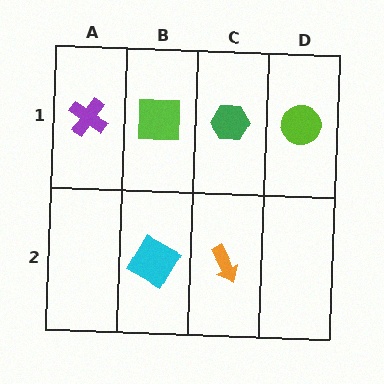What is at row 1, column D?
A lime circle.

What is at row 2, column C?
An orange arrow.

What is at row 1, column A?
A purple cross.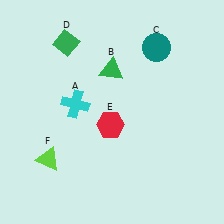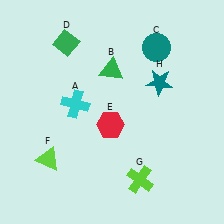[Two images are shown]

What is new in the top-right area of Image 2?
A teal star (H) was added in the top-right area of Image 2.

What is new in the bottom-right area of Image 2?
A lime cross (G) was added in the bottom-right area of Image 2.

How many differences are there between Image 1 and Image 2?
There are 2 differences between the two images.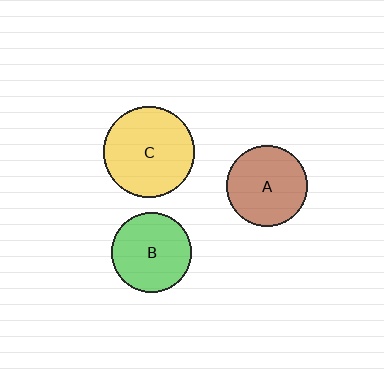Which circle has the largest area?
Circle C (yellow).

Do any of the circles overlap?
No, none of the circles overlap.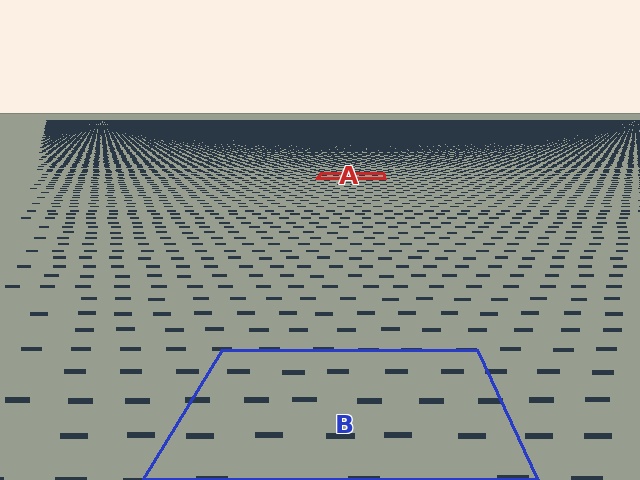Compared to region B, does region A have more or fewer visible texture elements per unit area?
Region A has more texture elements per unit area — they are packed more densely because it is farther away.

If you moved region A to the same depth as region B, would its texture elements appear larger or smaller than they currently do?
They would appear larger. At a closer depth, the same texture elements are projected at a bigger on-screen size.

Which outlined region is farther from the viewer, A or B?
Region A is farther from the viewer — the texture elements inside it appear smaller and more densely packed.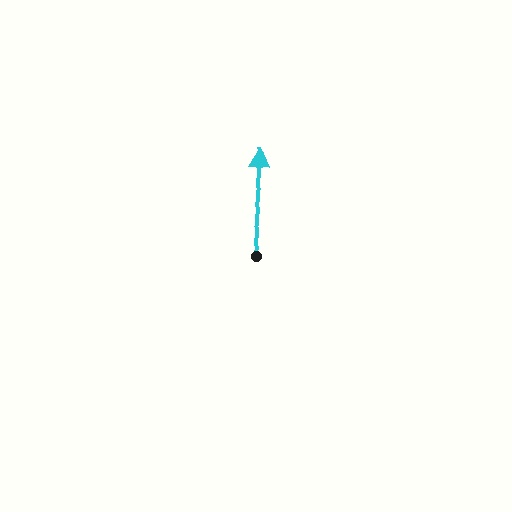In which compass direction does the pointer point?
North.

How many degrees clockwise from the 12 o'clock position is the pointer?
Approximately 5 degrees.